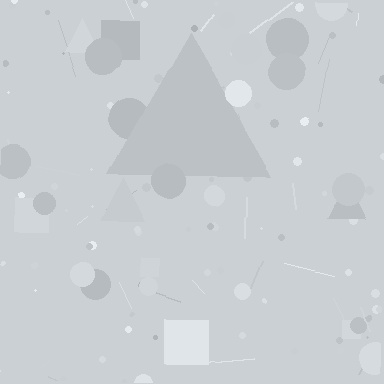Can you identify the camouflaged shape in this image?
The camouflaged shape is a triangle.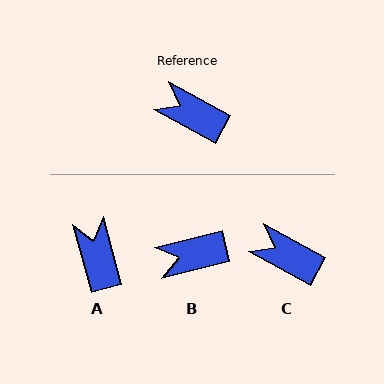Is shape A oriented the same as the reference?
No, it is off by about 46 degrees.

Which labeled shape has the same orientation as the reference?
C.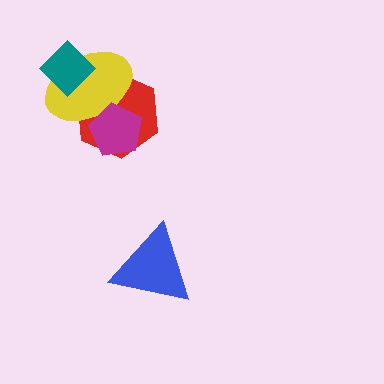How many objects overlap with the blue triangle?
0 objects overlap with the blue triangle.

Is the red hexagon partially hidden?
Yes, it is partially covered by another shape.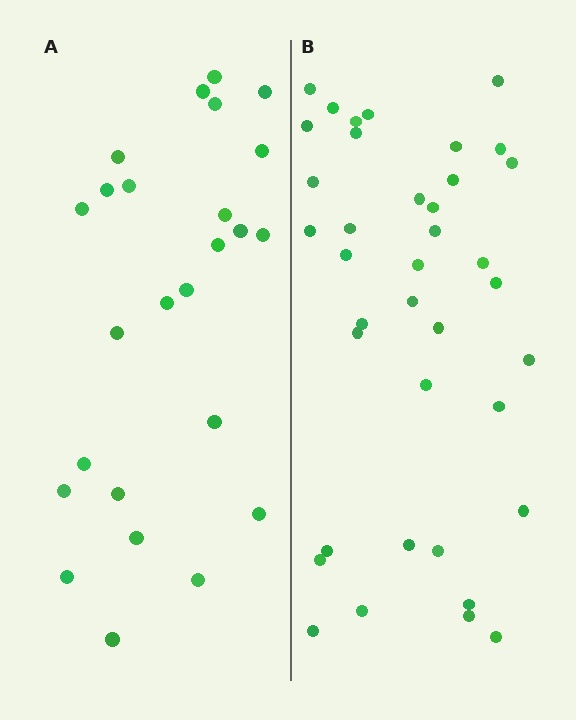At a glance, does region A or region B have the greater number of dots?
Region B (the right region) has more dots.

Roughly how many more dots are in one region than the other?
Region B has approximately 15 more dots than region A.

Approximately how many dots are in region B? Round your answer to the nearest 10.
About 40 dots. (The exact count is 38, which rounds to 40.)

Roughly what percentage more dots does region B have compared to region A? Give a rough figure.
About 50% more.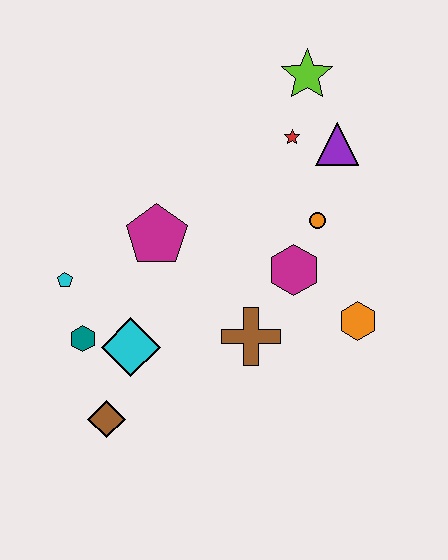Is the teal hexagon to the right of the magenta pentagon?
No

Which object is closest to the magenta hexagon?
The orange circle is closest to the magenta hexagon.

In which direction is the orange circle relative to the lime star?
The orange circle is below the lime star.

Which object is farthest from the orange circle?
The brown diamond is farthest from the orange circle.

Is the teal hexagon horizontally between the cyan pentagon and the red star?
Yes